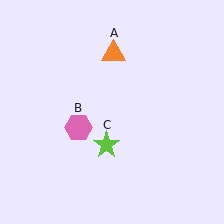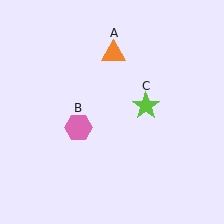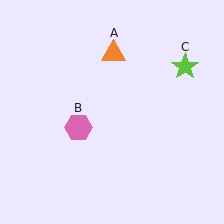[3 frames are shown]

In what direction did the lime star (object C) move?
The lime star (object C) moved up and to the right.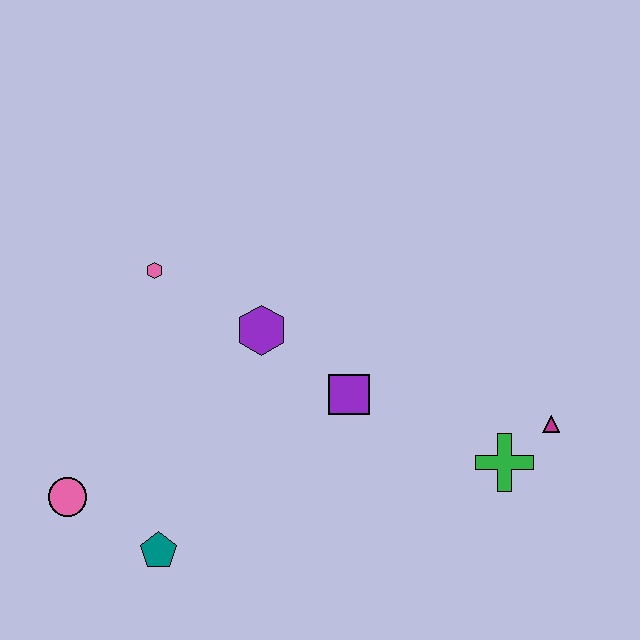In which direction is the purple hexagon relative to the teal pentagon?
The purple hexagon is above the teal pentagon.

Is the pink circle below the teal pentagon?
No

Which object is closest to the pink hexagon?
The purple hexagon is closest to the pink hexagon.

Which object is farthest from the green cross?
The pink circle is farthest from the green cross.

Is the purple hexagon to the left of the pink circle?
No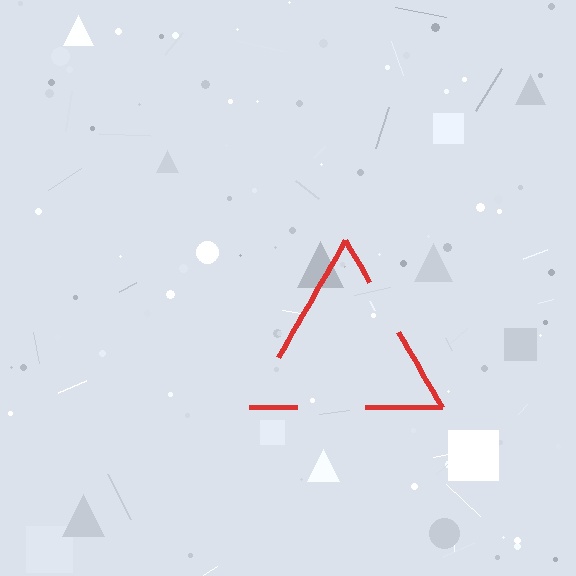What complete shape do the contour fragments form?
The contour fragments form a triangle.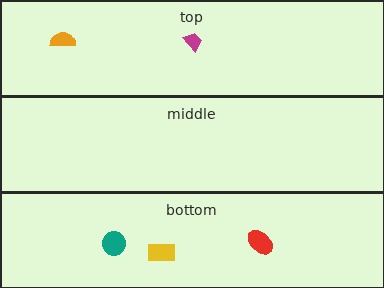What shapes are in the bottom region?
The red ellipse, the teal circle, the yellow rectangle.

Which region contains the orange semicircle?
The top region.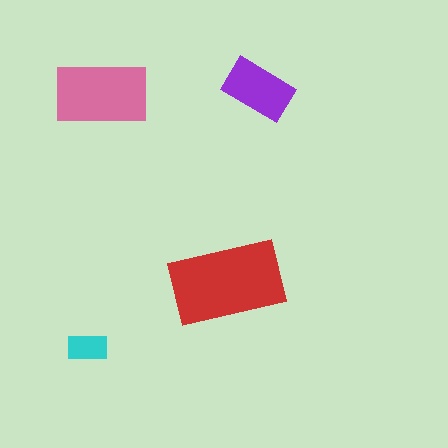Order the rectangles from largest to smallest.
the red one, the pink one, the purple one, the cyan one.